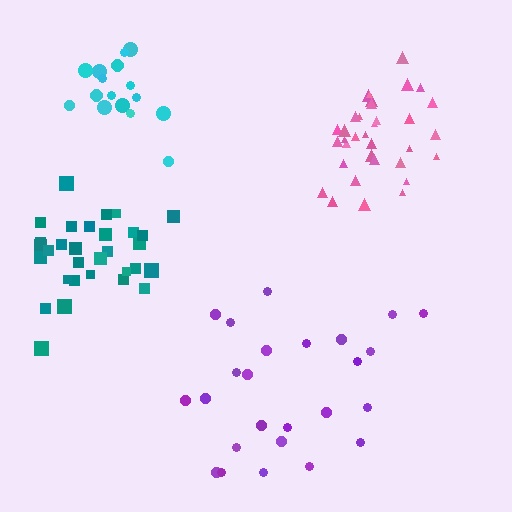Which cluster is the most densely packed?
Cyan.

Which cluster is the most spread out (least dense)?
Purple.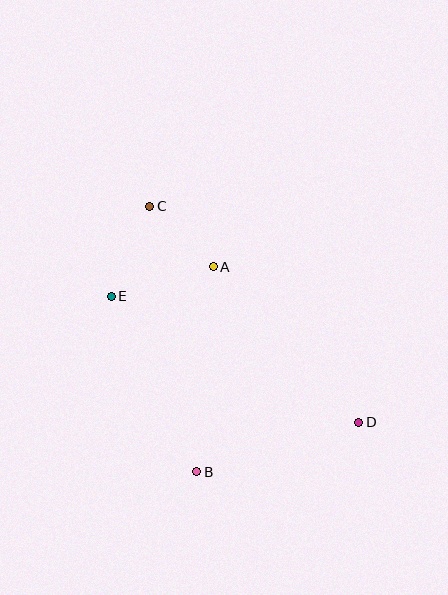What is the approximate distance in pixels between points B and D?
The distance between B and D is approximately 169 pixels.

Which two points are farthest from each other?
Points C and D are farthest from each other.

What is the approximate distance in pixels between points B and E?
The distance between B and E is approximately 195 pixels.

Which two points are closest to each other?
Points A and C are closest to each other.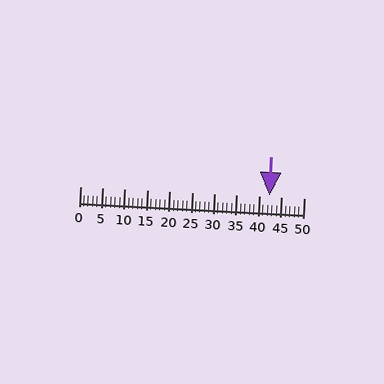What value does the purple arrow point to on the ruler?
The purple arrow points to approximately 42.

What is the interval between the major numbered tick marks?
The major tick marks are spaced 5 units apart.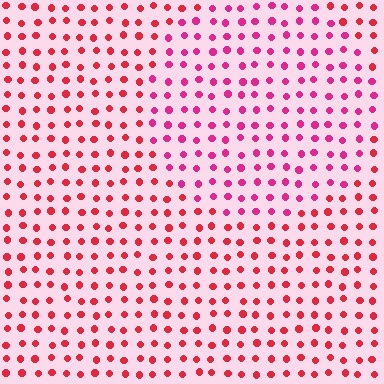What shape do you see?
I see a circle.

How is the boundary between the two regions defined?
The boundary is defined purely by a slight shift in hue (about 26 degrees). Spacing, size, and orientation are identical on both sides.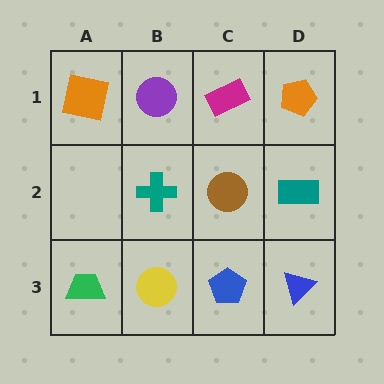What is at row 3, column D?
A blue triangle.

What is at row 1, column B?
A purple circle.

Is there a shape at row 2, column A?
No, that cell is empty.